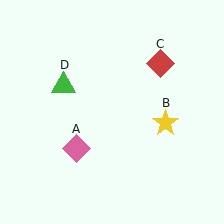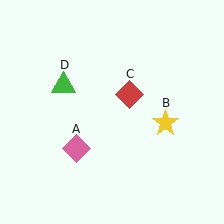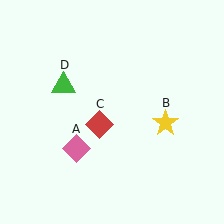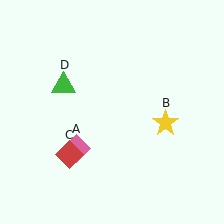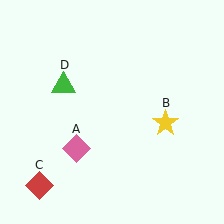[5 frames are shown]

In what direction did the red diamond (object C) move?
The red diamond (object C) moved down and to the left.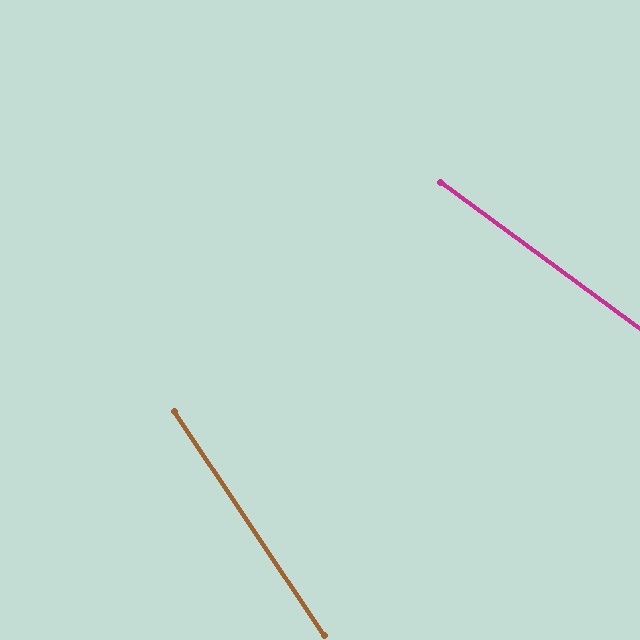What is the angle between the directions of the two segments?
Approximately 20 degrees.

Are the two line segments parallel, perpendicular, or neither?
Neither parallel nor perpendicular — they differ by about 20°.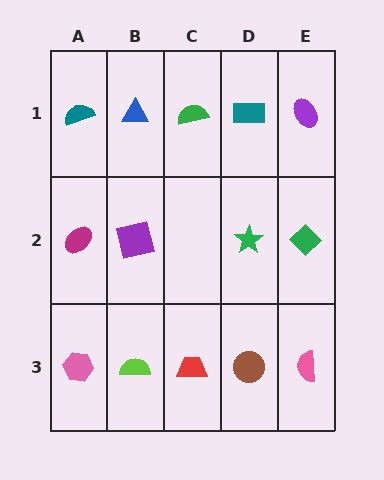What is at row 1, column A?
A teal semicircle.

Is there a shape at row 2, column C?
No, that cell is empty.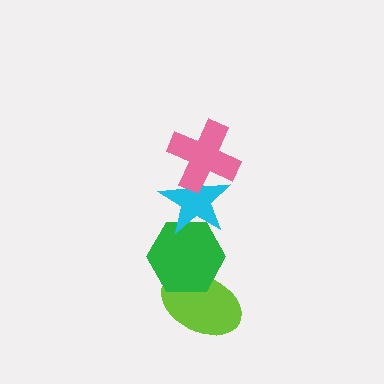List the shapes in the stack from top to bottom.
From top to bottom: the pink cross, the cyan star, the green hexagon, the lime ellipse.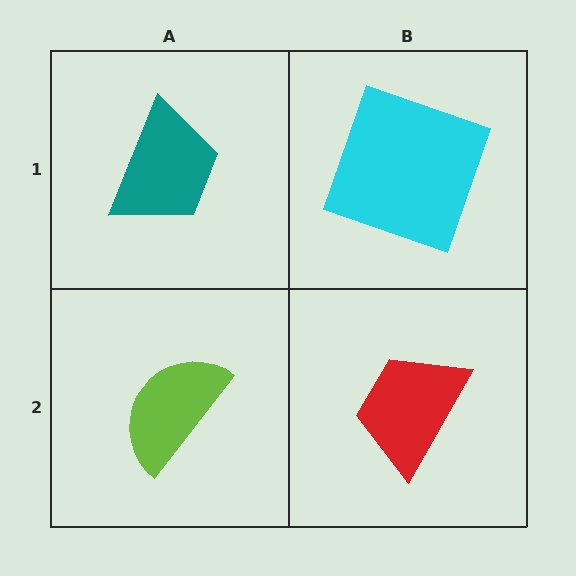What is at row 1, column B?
A cyan square.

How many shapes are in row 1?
2 shapes.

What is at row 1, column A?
A teal trapezoid.